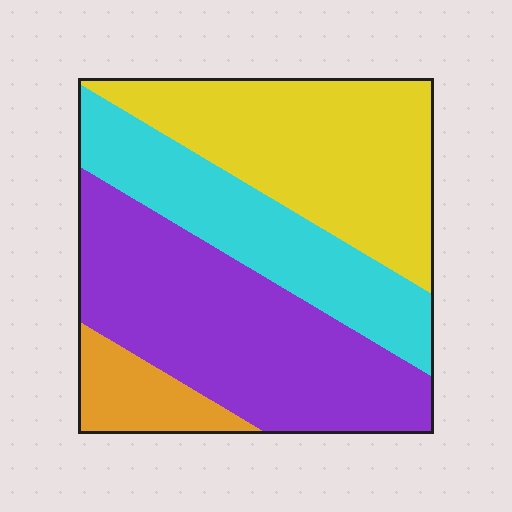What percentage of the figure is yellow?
Yellow covers roughly 30% of the figure.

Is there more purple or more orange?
Purple.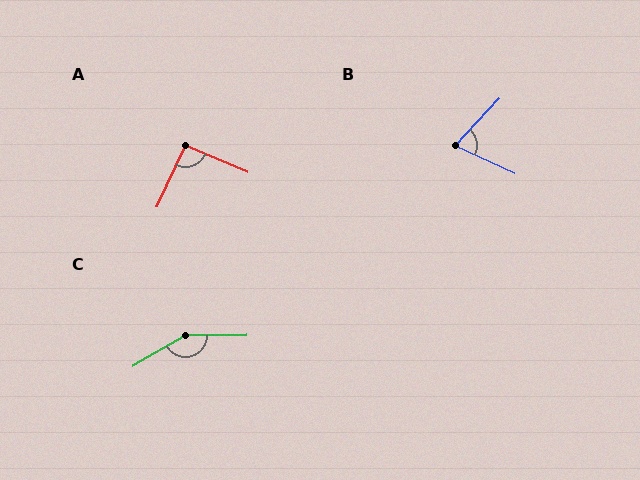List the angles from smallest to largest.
B (72°), A (92°), C (150°).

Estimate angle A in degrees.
Approximately 92 degrees.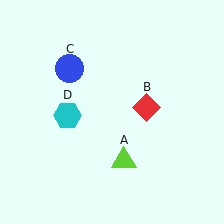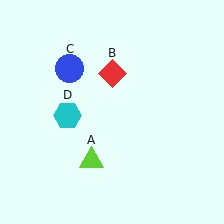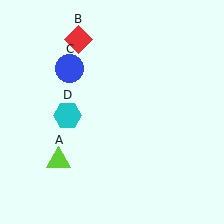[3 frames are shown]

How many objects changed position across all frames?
2 objects changed position: lime triangle (object A), red diamond (object B).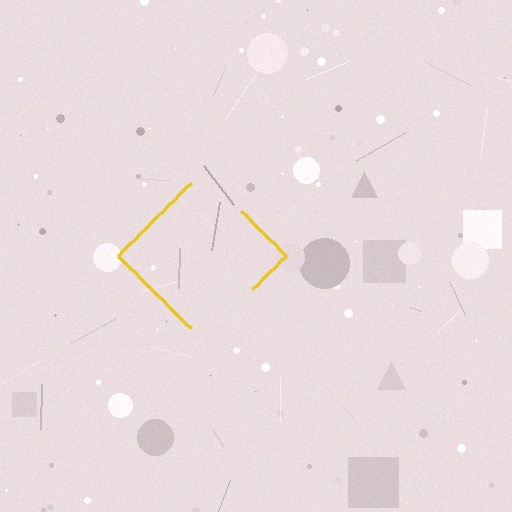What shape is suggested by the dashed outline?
The dashed outline suggests a diamond.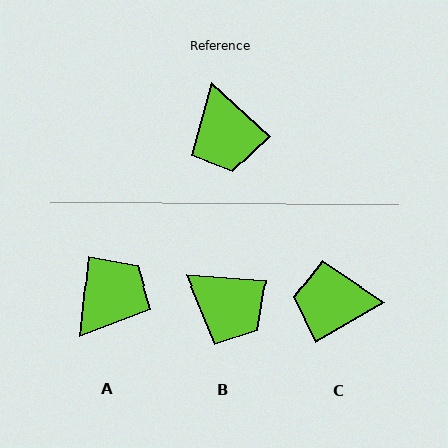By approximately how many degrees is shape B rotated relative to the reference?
Approximately 38 degrees counter-clockwise.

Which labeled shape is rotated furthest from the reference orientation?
A, about 127 degrees away.